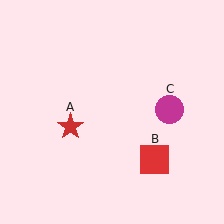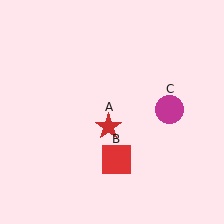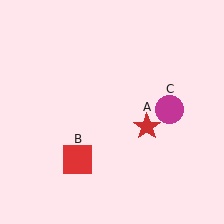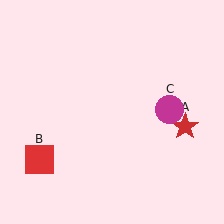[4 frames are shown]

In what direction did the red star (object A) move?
The red star (object A) moved right.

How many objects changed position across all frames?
2 objects changed position: red star (object A), red square (object B).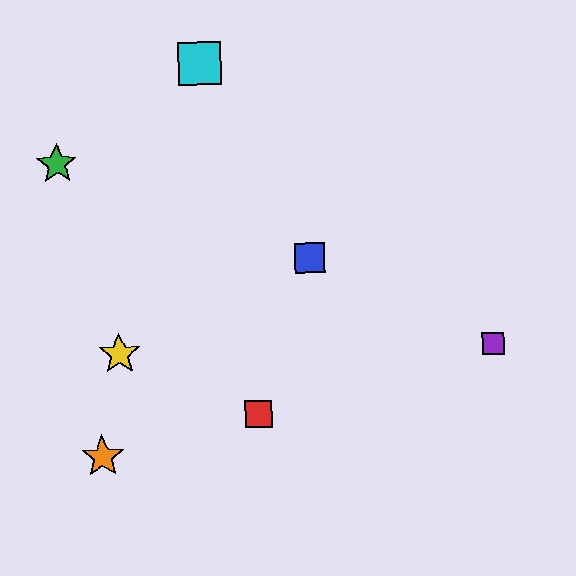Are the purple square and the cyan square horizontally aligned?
No, the purple square is at y≈344 and the cyan square is at y≈63.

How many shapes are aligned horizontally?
2 shapes (the yellow star, the purple square) are aligned horizontally.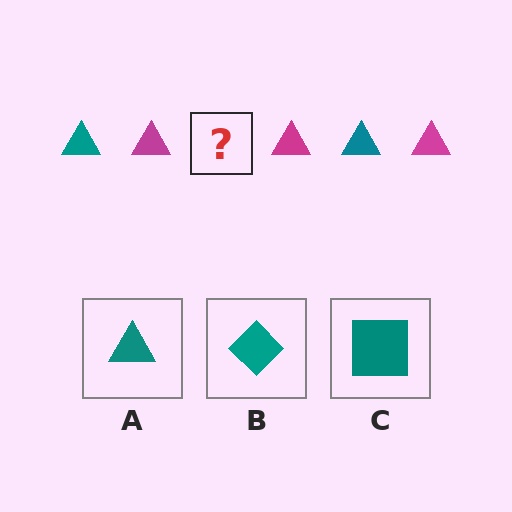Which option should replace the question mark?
Option A.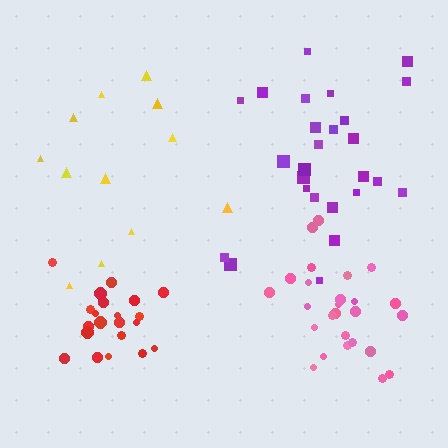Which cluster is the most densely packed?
Red.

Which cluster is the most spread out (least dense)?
Yellow.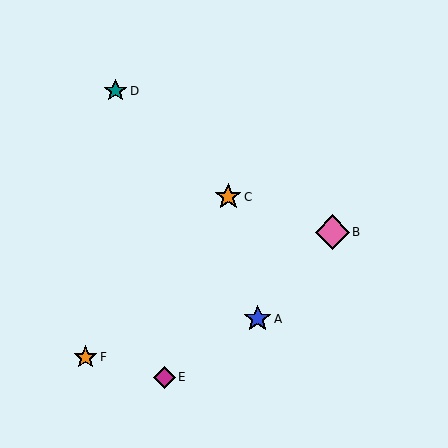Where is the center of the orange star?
The center of the orange star is at (86, 357).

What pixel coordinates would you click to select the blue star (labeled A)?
Click at (258, 319) to select the blue star A.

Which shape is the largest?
The pink diamond (labeled B) is the largest.